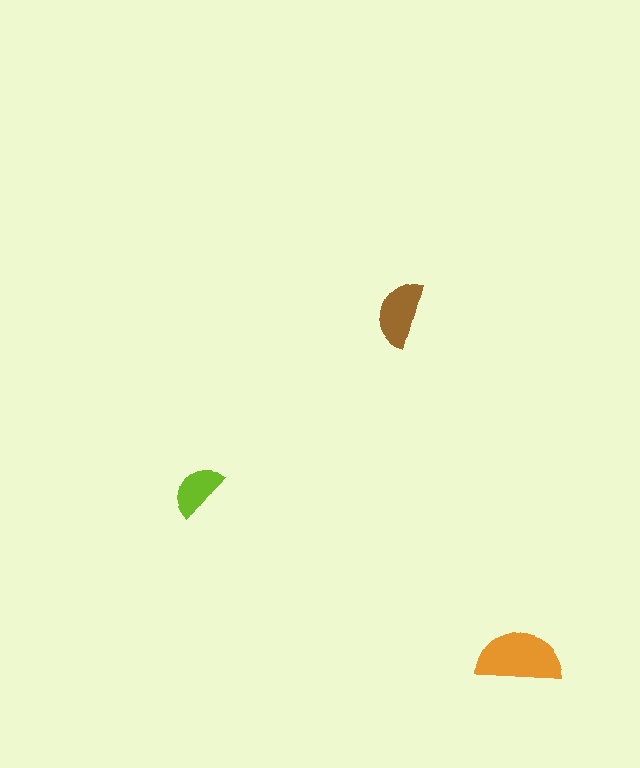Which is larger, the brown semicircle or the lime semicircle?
The brown one.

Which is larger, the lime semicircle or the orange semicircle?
The orange one.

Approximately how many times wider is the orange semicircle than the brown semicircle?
About 1.5 times wider.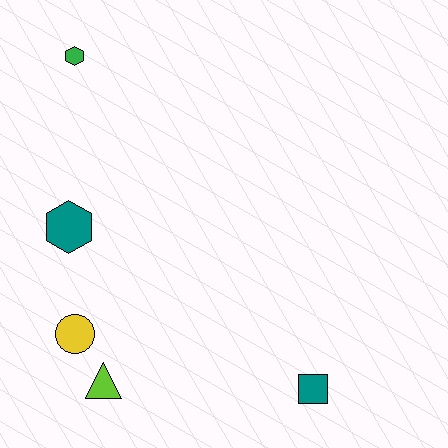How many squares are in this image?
There is 1 square.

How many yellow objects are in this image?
There is 1 yellow object.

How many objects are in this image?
There are 5 objects.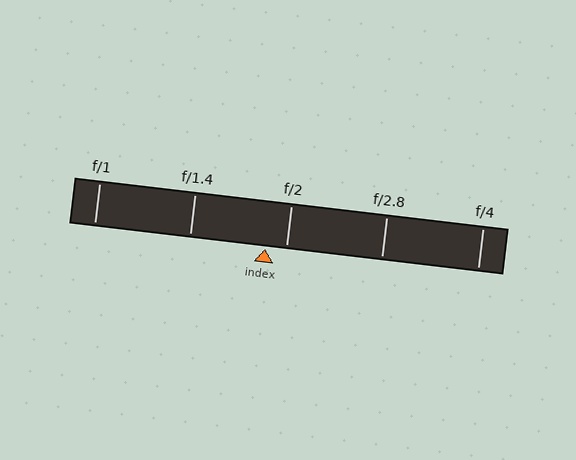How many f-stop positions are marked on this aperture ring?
There are 5 f-stop positions marked.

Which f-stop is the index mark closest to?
The index mark is closest to f/2.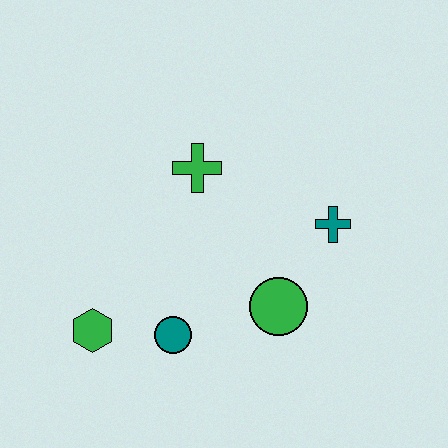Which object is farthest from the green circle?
The green hexagon is farthest from the green circle.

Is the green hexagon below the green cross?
Yes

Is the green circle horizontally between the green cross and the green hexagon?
No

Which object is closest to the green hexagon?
The teal circle is closest to the green hexagon.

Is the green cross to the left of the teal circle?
No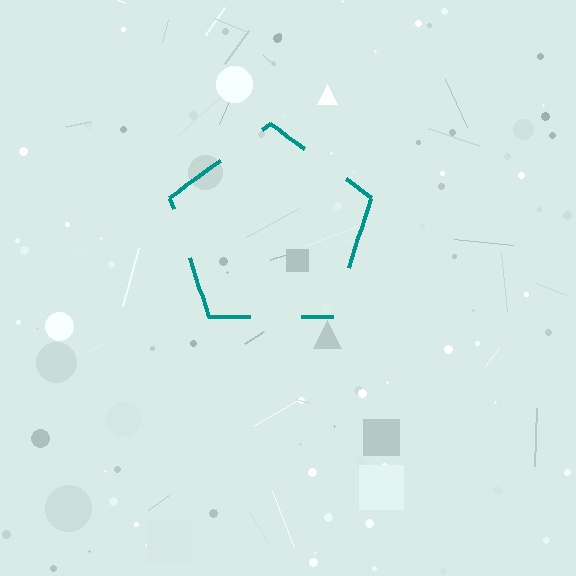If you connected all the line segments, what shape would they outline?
They would outline a pentagon.